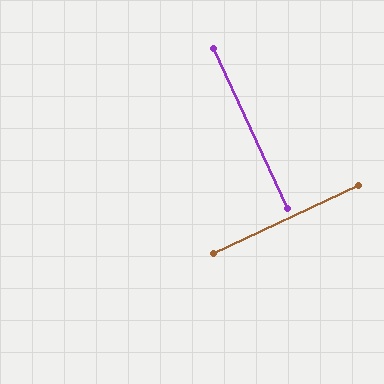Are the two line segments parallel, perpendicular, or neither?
Perpendicular — they meet at approximately 89°.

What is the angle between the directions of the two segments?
Approximately 89 degrees.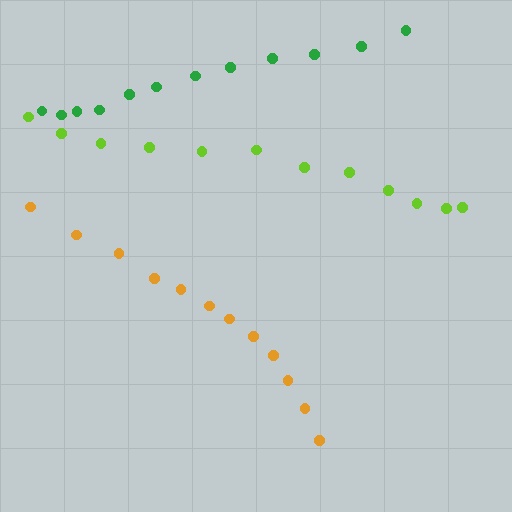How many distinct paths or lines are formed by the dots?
There are 3 distinct paths.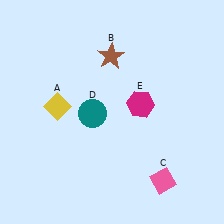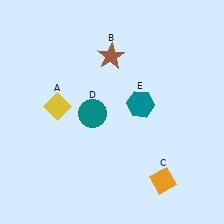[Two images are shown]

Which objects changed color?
C changed from pink to orange. E changed from magenta to teal.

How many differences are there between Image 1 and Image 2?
There are 2 differences between the two images.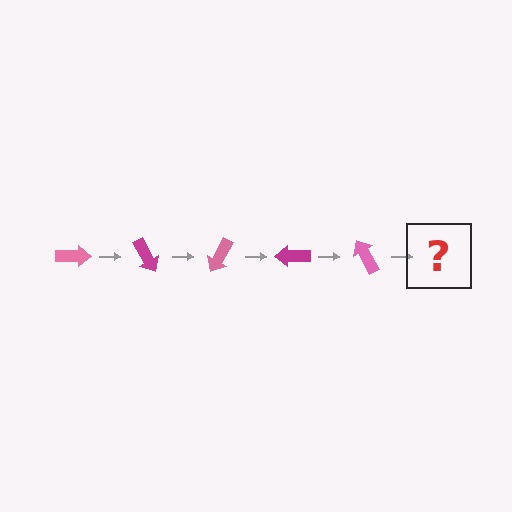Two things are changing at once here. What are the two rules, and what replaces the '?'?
The two rules are that it rotates 60 degrees each step and the color cycles through pink and magenta. The '?' should be a magenta arrow, rotated 300 degrees from the start.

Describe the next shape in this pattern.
It should be a magenta arrow, rotated 300 degrees from the start.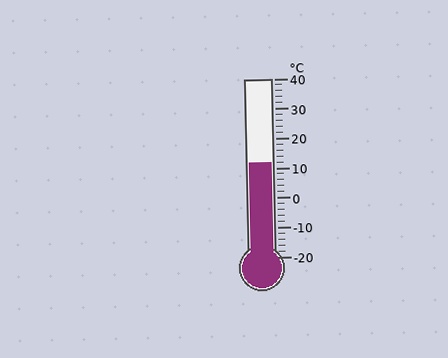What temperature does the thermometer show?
The thermometer shows approximately 12°C.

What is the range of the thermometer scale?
The thermometer scale ranges from -20°C to 40°C.